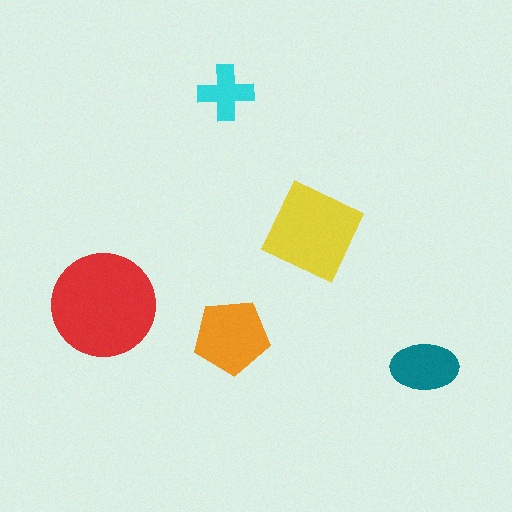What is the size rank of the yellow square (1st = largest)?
2nd.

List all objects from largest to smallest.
The red circle, the yellow square, the orange pentagon, the teal ellipse, the cyan cross.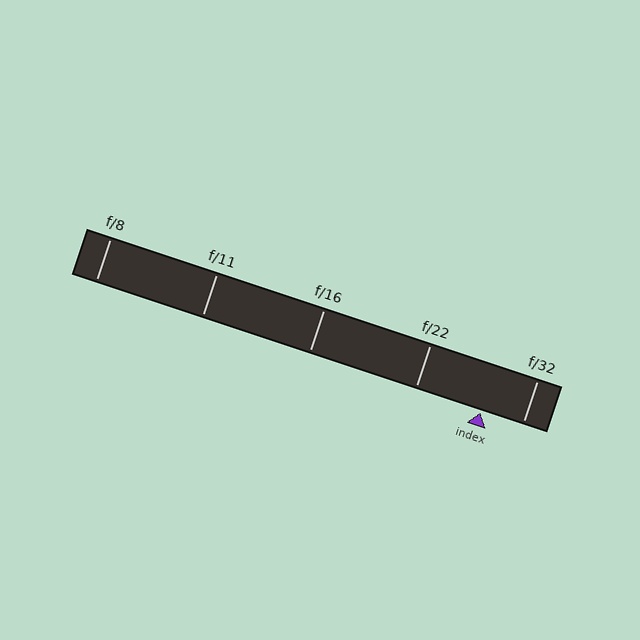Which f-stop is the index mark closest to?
The index mark is closest to f/32.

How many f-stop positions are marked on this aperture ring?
There are 5 f-stop positions marked.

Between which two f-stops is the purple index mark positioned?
The index mark is between f/22 and f/32.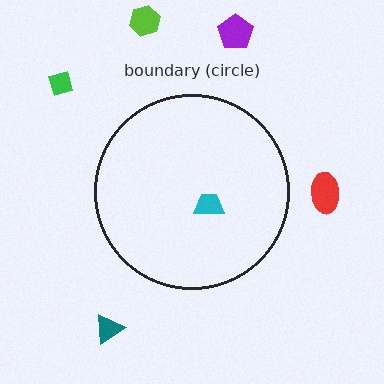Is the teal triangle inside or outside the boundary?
Outside.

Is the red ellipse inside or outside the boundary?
Outside.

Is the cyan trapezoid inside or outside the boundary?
Inside.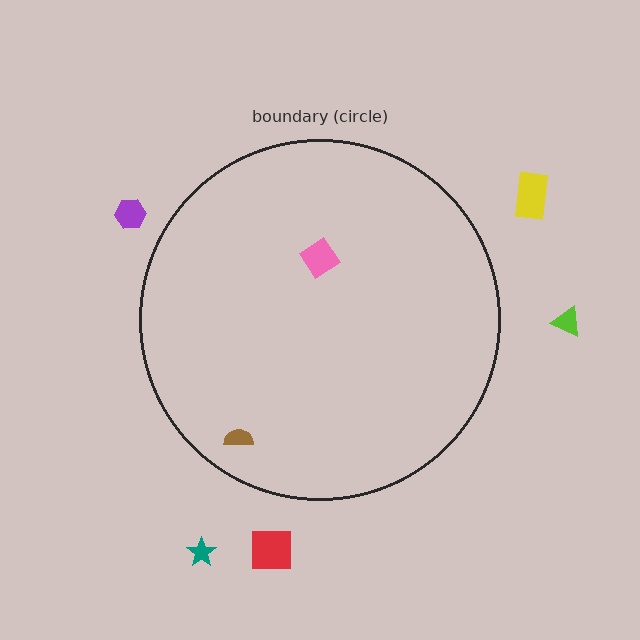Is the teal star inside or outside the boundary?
Outside.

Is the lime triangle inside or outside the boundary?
Outside.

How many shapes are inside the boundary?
2 inside, 5 outside.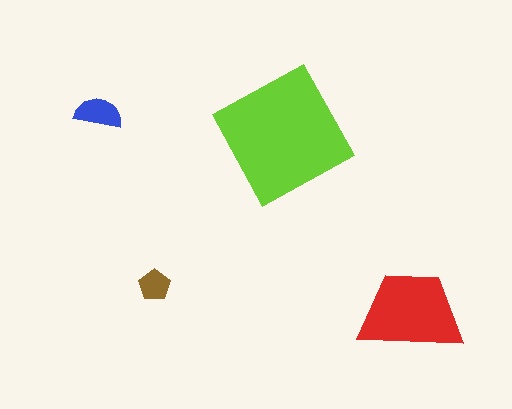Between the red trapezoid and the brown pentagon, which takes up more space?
The red trapezoid.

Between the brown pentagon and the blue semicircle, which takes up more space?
The blue semicircle.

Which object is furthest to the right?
The red trapezoid is rightmost.